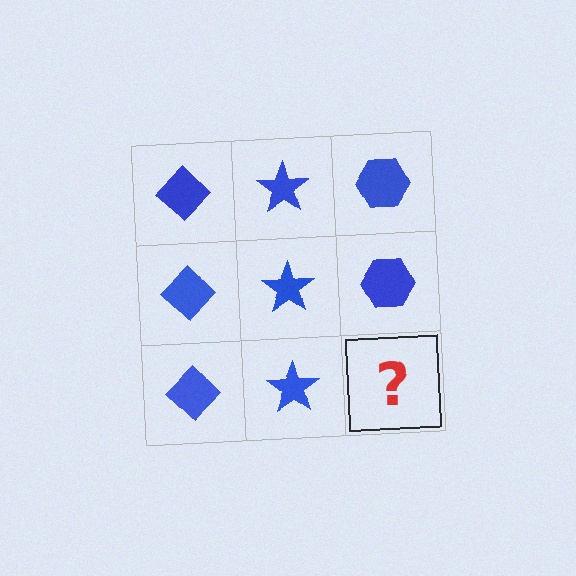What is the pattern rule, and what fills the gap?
The rule is that each column has a consistent shape. The gap should be filled with a blue hexagon.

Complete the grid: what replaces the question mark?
The question mark should be replaced with a blue hexagon.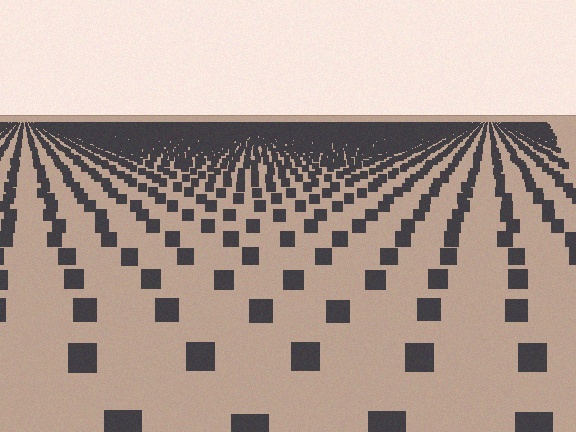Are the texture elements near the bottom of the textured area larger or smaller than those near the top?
Larger. Near the bottom, elements are closer to the viewer and appear at a bigger on-screen size.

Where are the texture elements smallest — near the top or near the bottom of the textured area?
Near the top.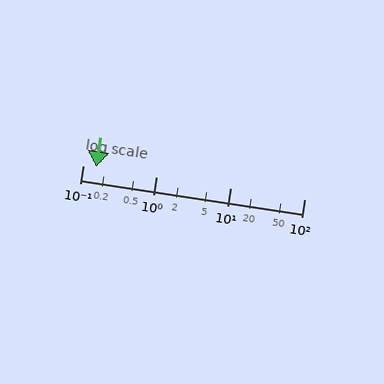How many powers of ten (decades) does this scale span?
The scale spans 3 decades, from 0.1 to 100.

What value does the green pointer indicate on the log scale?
The pointer indicates approximately 0.15.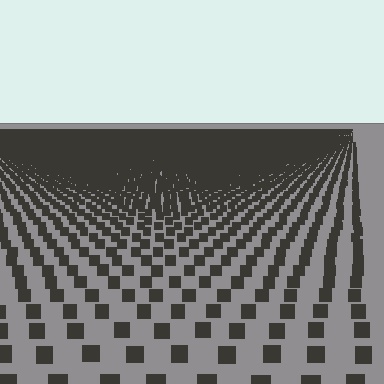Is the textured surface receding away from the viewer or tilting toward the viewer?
The surface is receding away from the viewer. Texture elements get smaller and denser toward the top.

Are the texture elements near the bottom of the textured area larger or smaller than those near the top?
Larger. Near the bottom, elements are closer to the viewer and appear at a bigger on-screen size.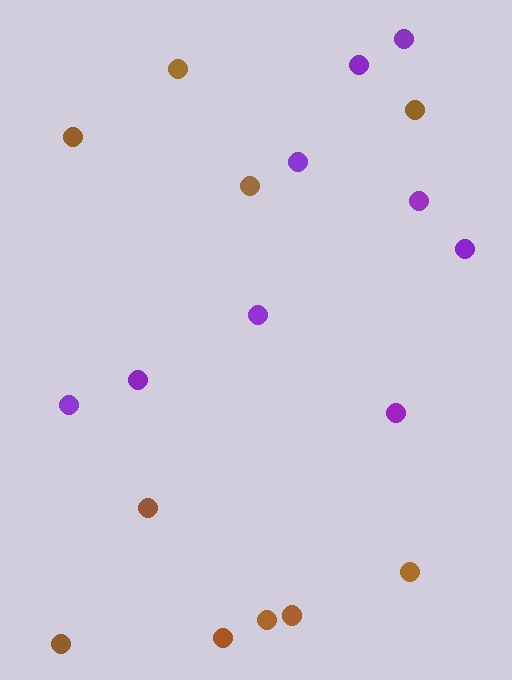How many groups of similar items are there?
There are 2 groups: one group of brown circles (10) and one group of purple circles (9).